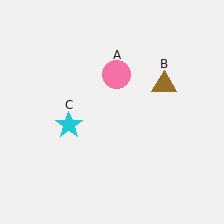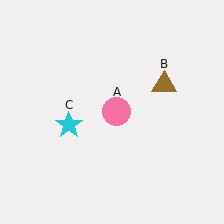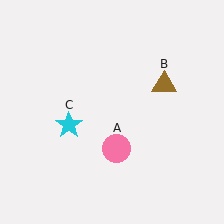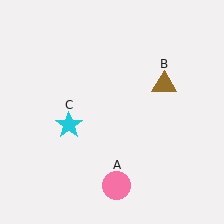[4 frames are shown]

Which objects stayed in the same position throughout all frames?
Brown triangle (object B) and cyan star (object C) remained stationary.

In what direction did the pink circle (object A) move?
The pink circle (object A) moved down.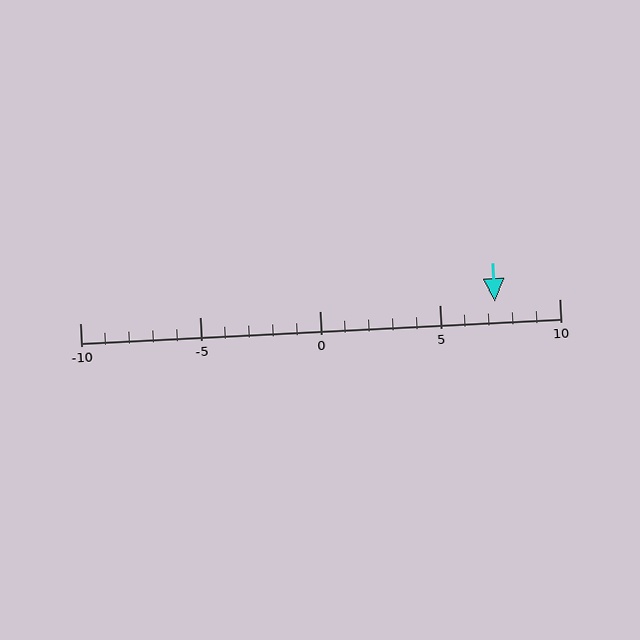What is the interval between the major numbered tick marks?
The major tick marks are spaced 5 units apart.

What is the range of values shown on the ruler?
The ruler shows values from -10 to 10.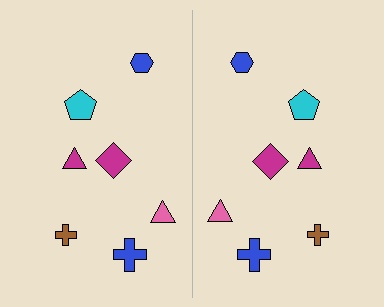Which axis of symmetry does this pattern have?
The pattern has a vertical axis of symmetry running through the center of the image.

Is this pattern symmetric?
Yes, this pattern has bilateral (reflection) symmetry.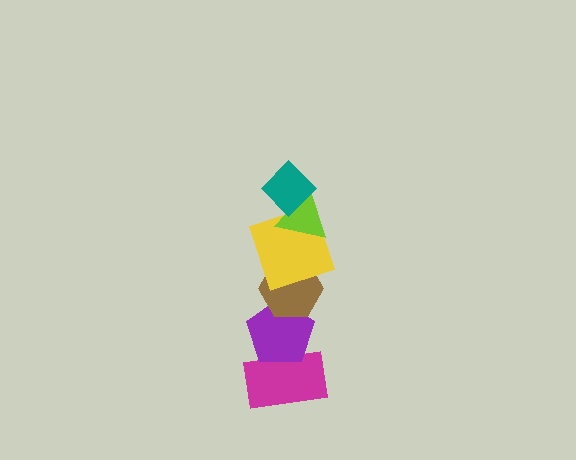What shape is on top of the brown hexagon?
The yellow square is on top of the brown hexagon.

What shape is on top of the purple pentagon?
The brown hexagon is on top of the purple pentagon.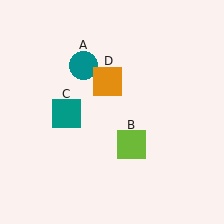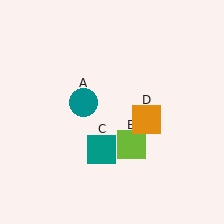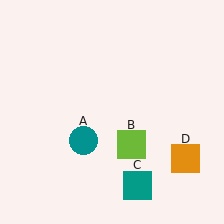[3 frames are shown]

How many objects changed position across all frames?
3 objects changed position: teal circle (object A), teal square (object C), orange square (object D).